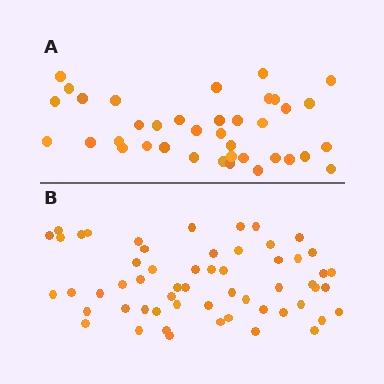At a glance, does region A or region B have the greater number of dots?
Region B (the bottom region) has more dots.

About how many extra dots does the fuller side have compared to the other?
Region B has approximately 20 more dots than region A.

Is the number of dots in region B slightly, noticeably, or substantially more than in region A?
Region B has substantially more. The ratio is roughly 1.5 to 1.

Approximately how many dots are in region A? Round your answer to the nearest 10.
About 40 dots. (The exact count is 38, which rounds to 40.)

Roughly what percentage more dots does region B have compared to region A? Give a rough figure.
About 50% more.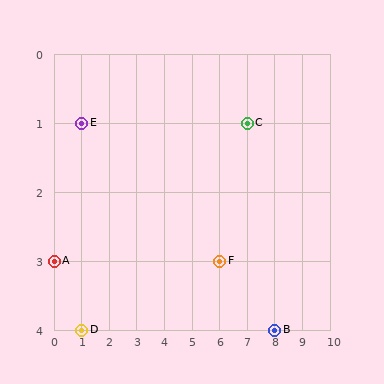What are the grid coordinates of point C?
Point C is at grid coordinates (7, 1).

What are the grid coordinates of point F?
Point F is at grid coordinates (6, 3).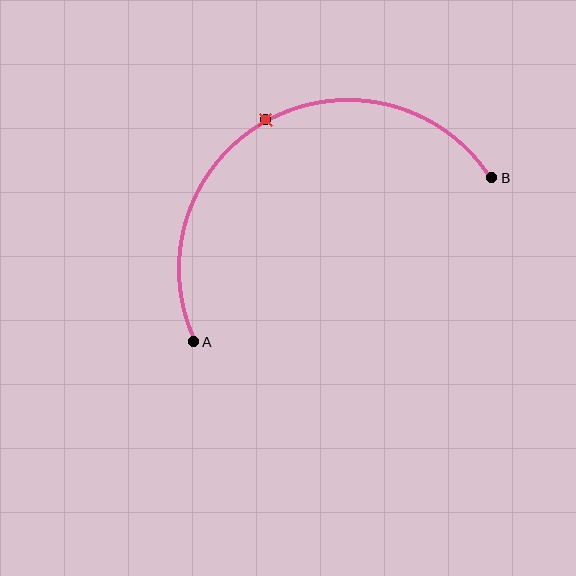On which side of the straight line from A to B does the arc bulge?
The arc bulges above the straight line connecting A and B.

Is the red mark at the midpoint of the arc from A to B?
Yes. The red mark lies on the arc at equal arc-length from both A and B — it is the arc midpoint.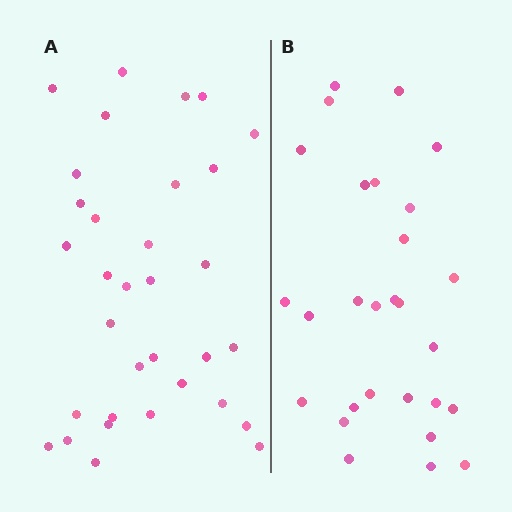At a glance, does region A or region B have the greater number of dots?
Region A (the left region) has more dots.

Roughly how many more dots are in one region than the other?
Region A has about 5 more dots than region B.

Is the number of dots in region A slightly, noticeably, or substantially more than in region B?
Region A has only slightly more — the two regions are fairly close. The ratio is roughly 1.2 to 1.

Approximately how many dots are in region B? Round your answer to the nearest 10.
About 30 dots. (The exact count is 28, which rounds to 30.)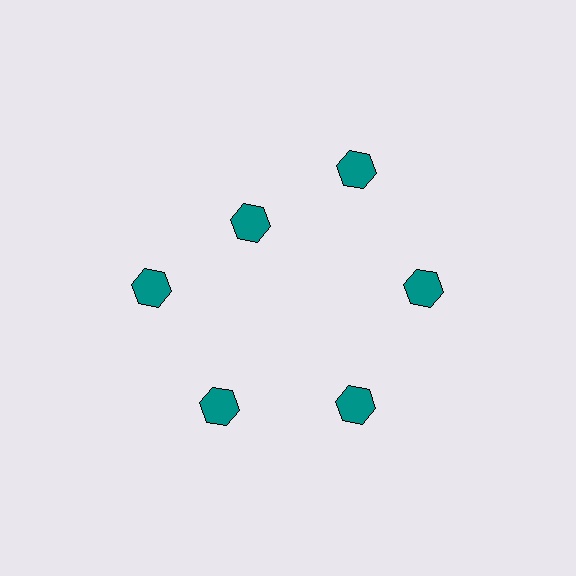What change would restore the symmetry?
The symmetry would be restored by moving it outward, back onto the ring so that all 6 hexagons sit at equal angles and equal distance from the center.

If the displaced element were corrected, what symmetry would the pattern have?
It would have 6-fold rotational symmetry — the pattern would map onto itself every 60 degrees.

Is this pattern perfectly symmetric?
No. The 6 teal hexagons are arranged in a ring, but one element near the 11 o'clock position is pulled inward toward the center, breaking the 6-fold rotational symmetry.